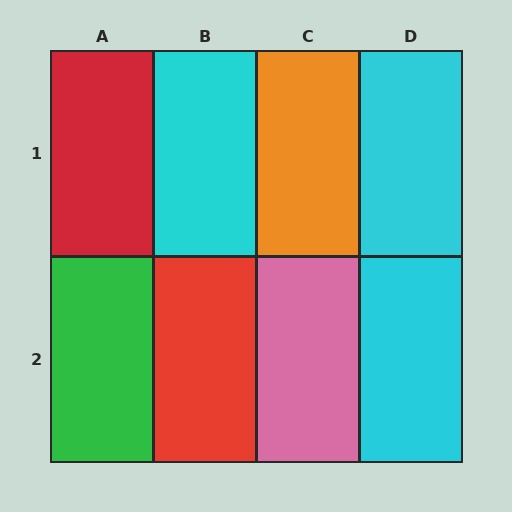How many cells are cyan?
3 cells are cyan.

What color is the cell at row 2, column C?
Pink.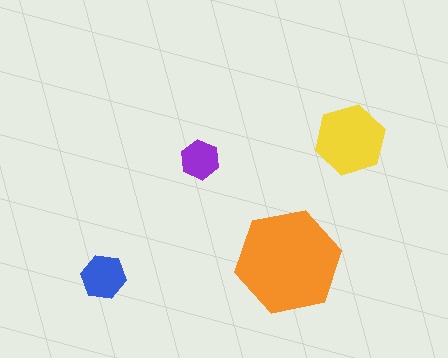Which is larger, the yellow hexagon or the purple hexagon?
The yellow one.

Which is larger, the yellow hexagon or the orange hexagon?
The orange one.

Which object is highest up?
The yellow hexagon is topmost.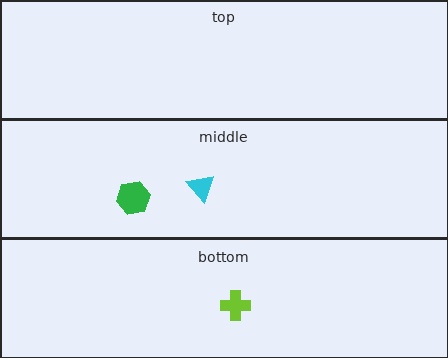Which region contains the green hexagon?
The middle region.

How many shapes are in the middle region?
2.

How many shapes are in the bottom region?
1.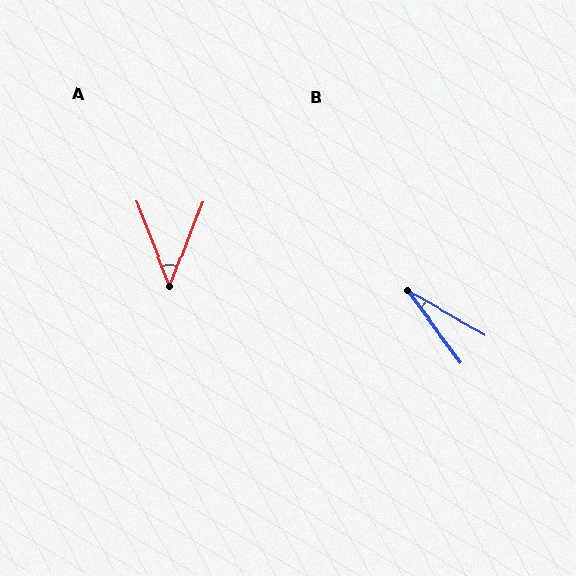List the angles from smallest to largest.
B (24°), A (42°).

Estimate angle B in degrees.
Approximately 24 degrees.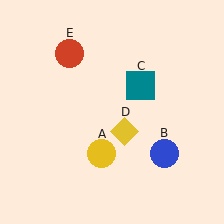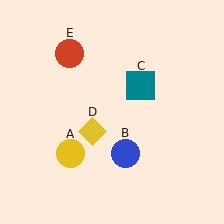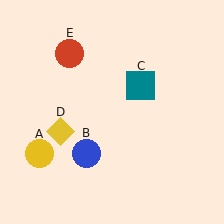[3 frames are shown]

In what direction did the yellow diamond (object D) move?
The yellow diamond (object D) moved left.